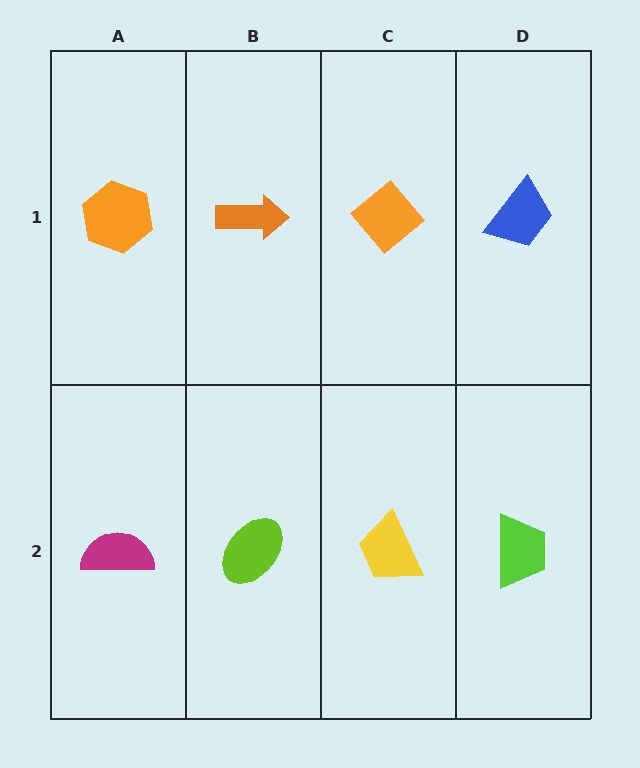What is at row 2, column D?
A lime trapezoid.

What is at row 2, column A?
A magenta semicircle.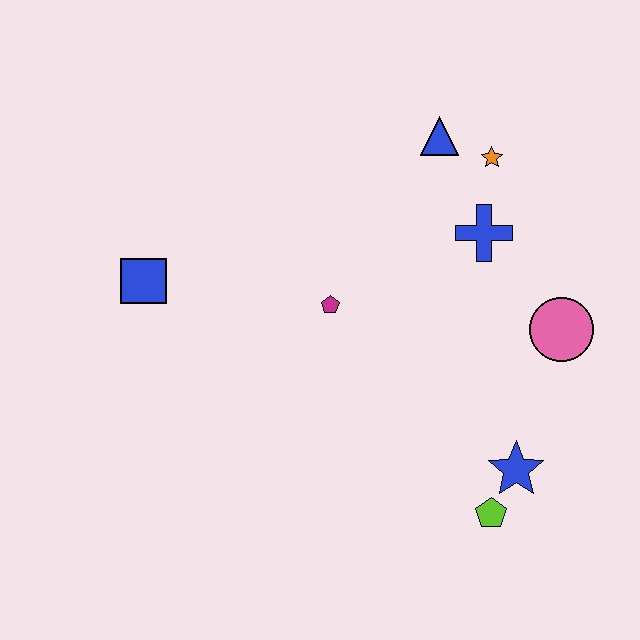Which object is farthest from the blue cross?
The blue square is farthest from the blue cross.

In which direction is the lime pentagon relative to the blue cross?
The lime pentagon is below the blue cross.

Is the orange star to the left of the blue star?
Yes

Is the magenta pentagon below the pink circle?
No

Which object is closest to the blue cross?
The orange star is closest to the blue cross.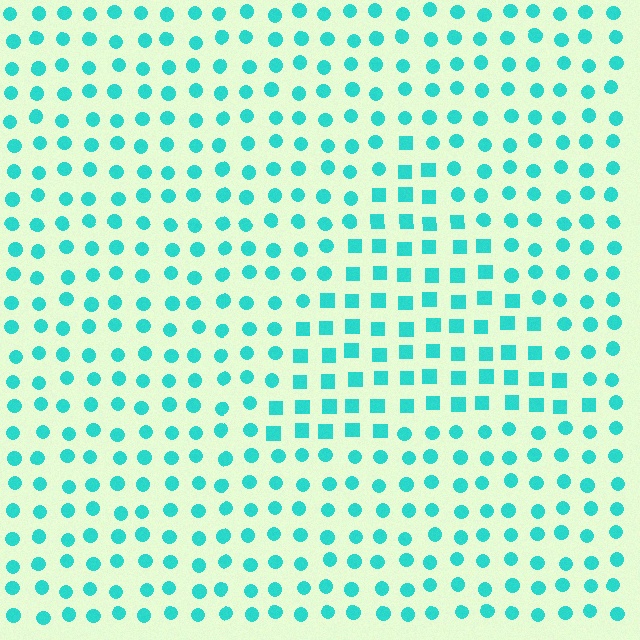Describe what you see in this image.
The image is filled with small cyan elements arranged in a uniform grid. A triangle-shaped region contains squares, while the surrounding area contains circles. The boundary is defined purely by the change in element shape.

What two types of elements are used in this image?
The image uses squares inside the triangle region and circles outside it.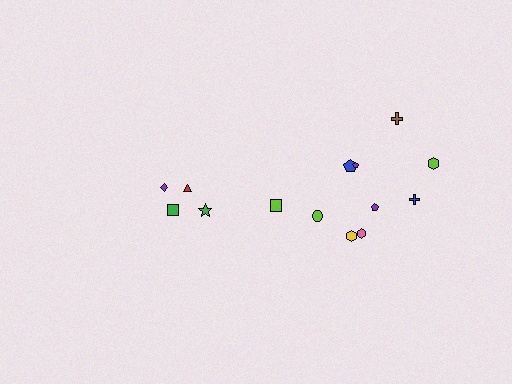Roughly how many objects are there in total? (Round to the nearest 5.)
Roughly 15 objects in total.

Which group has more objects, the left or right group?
The right group.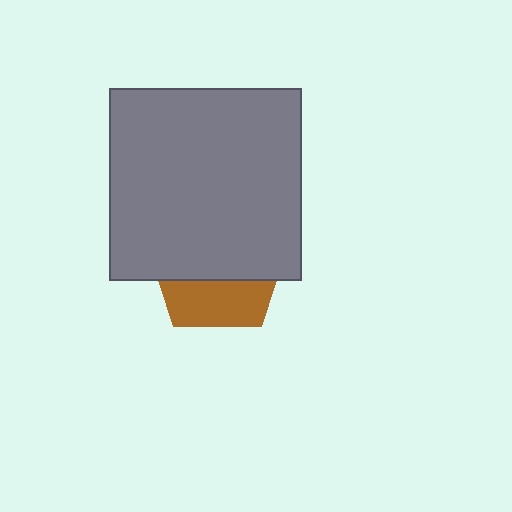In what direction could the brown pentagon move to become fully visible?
The brown pentagon could move down. That would shift it out from behind the gray square entirely.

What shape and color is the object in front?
The object in front is a gray square.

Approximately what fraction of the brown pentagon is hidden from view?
Roughly 65% of the brown pentagon is hidden behind the gray square.